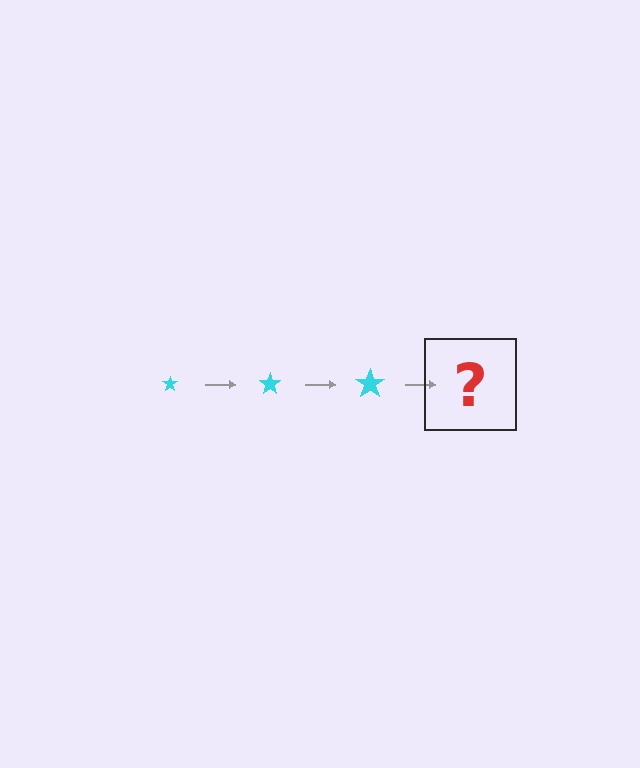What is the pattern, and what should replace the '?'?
The pattern is that the star gets progressively larger each step. The '?' should be a cyan star, larger than the previous one.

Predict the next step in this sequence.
The next step is a cyan star, larger than the previous one.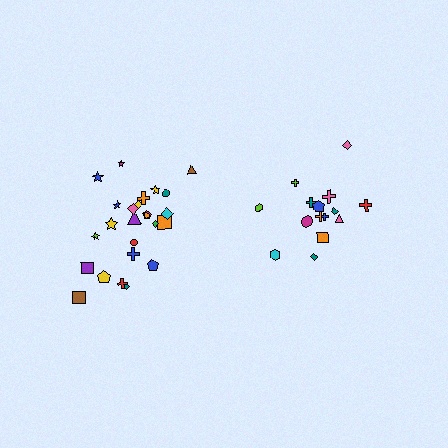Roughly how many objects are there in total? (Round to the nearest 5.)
Roughly 40 objects in total.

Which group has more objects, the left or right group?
The left group.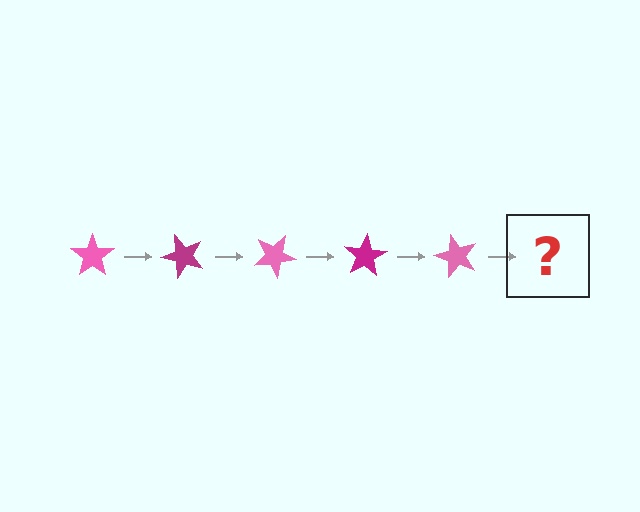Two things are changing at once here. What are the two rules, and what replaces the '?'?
The two rules are that it rotates 50 degrees each step and the color cycles through pink and magenta. The '?' should be a magenta star, rotated 250 degrees from the start.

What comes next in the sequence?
The next element should be a magenta star, rotated 250 degrees from the start.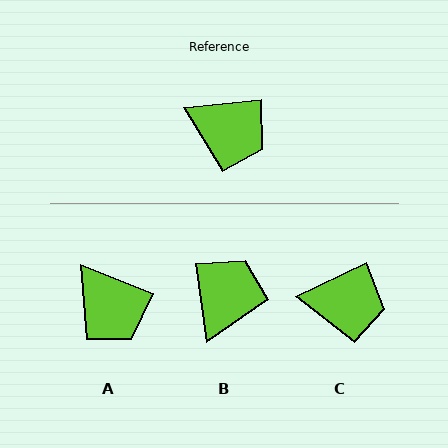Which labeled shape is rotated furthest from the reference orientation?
B, about 92 degrees away.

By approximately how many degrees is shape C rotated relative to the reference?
Approximately 20 degrees counter-clockwise.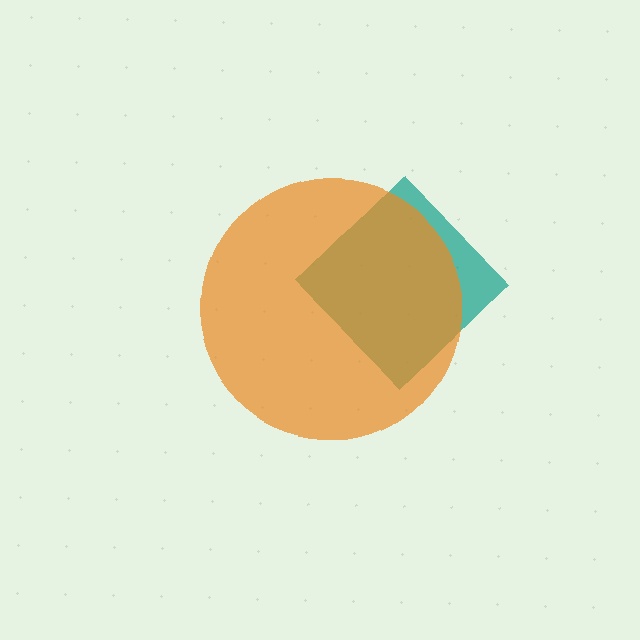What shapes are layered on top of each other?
The layered shapes are: a teal diamond, an orange circle.